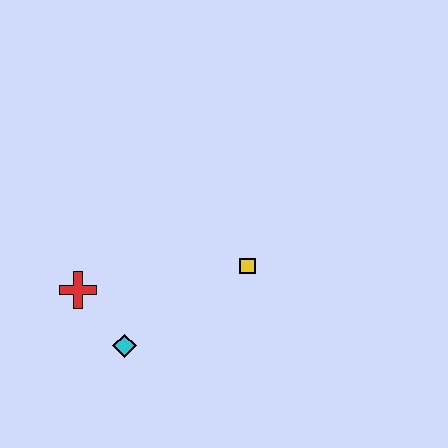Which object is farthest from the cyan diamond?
The yellow square is farthest from the cyan diamond.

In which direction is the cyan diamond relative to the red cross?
The cyan diamond is below the red cross.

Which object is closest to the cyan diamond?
The red cross is closest to the cyan diamond.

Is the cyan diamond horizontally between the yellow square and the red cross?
Yes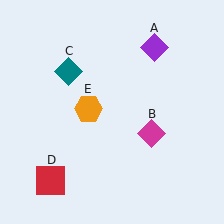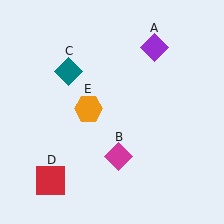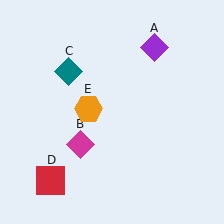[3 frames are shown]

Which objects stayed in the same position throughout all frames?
Purple diamond (object A) and teal diamond (object C) and red square (object D) and orange hexagon (object E) remained stationary.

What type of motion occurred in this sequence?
The magenta diamond (object B) rotated clockwise around the center of the scene.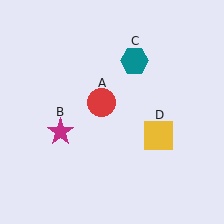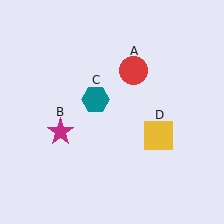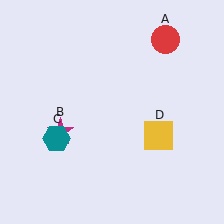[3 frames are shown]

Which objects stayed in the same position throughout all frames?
Magenta star (object B) and yellow square (object D) remained stationary.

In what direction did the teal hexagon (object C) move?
The teal hexagon (object C) moved down and to the left.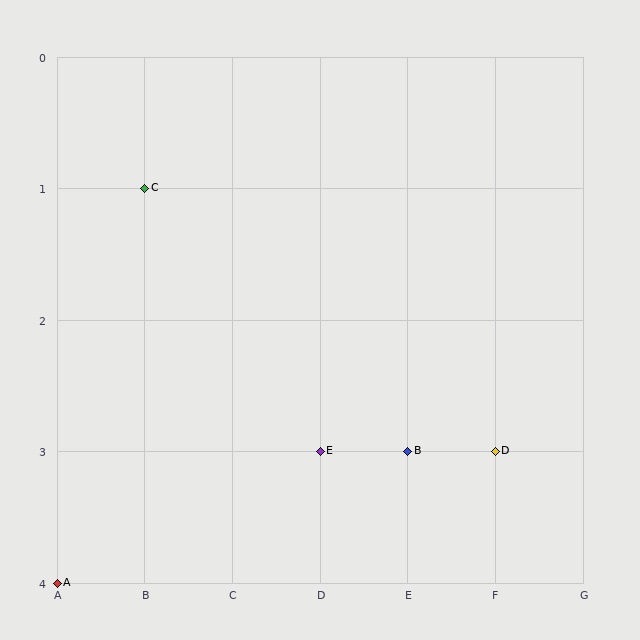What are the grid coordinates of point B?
Point B is at grid coordinates (E, 3).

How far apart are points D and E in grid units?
Points D and E are 2 columns apart.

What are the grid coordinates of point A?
Point A is at grid coordinates (A, 4).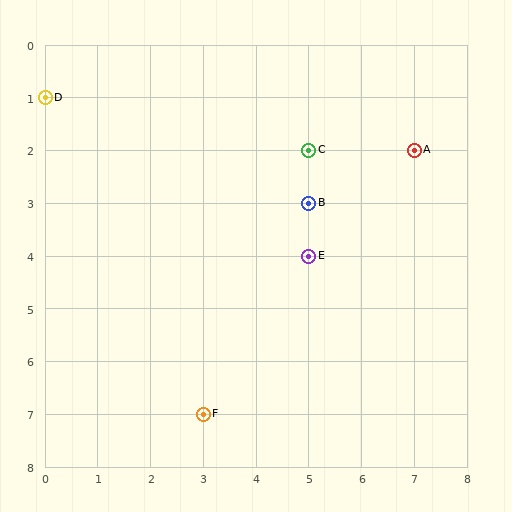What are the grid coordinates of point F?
Point F is at grid coordinates (3, 7).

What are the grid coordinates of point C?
Point C is at grid coordinates (5, 2).